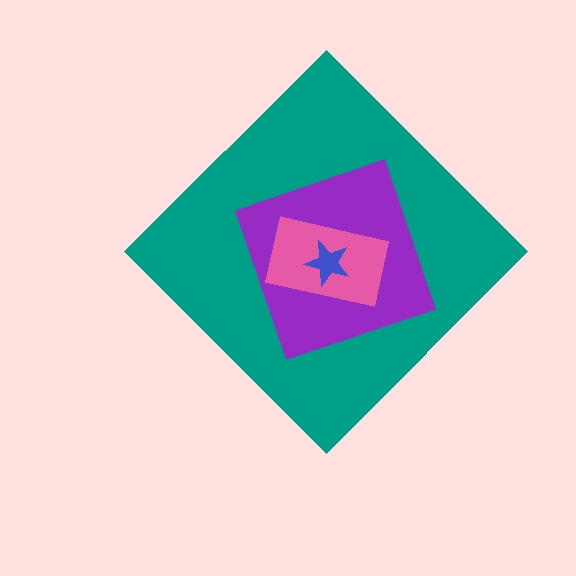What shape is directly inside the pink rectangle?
The blue star.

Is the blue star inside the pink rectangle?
Yes.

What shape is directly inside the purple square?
The pink rectangle.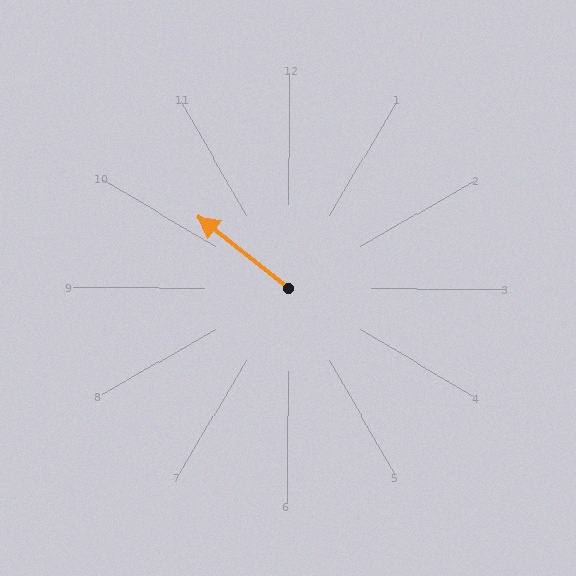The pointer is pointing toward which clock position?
Roughly 10 o'clock.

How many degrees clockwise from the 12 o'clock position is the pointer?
Approximately 308 degrees.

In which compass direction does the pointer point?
Northwest.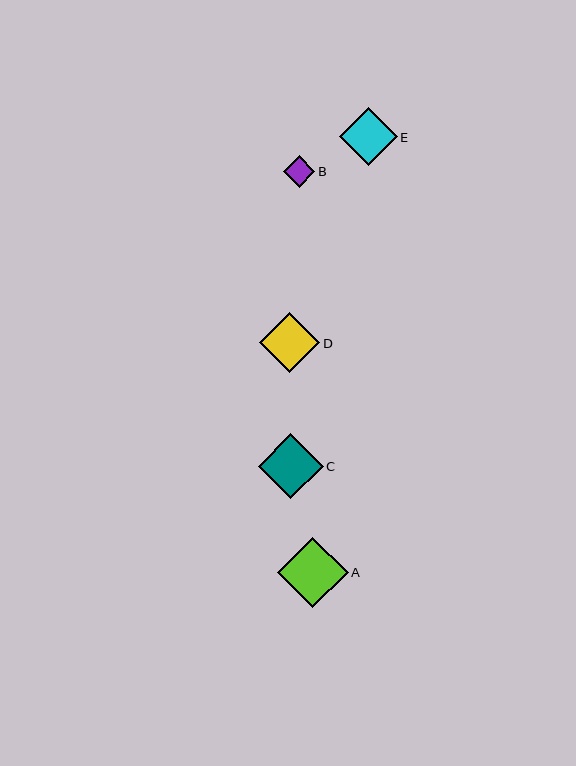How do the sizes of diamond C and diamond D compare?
Diamond C and diamond D are approximately the same size.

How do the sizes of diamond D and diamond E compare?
Diamond D and diamond E are approximately the same size.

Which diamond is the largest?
Diamond A is the largest with a size of approximately 71 pixels.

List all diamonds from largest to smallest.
From largest to smallest: A, C, D, E, B.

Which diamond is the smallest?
Diamond B is the smallest with a size of approximately 31 pixels.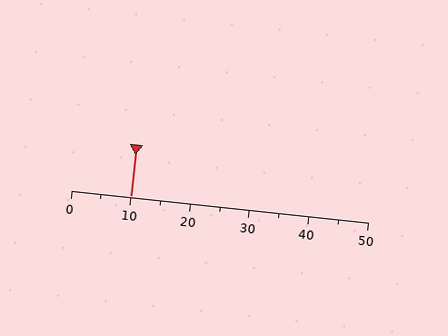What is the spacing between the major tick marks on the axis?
The major ticks are spaced 10 apart.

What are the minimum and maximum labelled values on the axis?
The axis runs from 0 to 50.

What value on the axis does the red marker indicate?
The marker indicates approximately 10.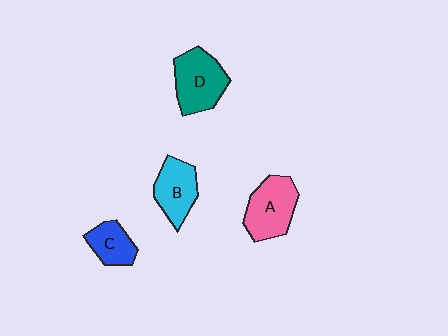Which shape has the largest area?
Shape D (teal).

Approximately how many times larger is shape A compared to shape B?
Approximately 1.2 times.